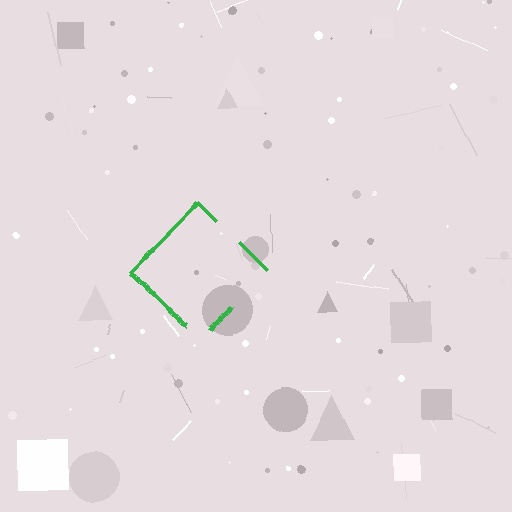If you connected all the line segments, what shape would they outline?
They would outline a diamond.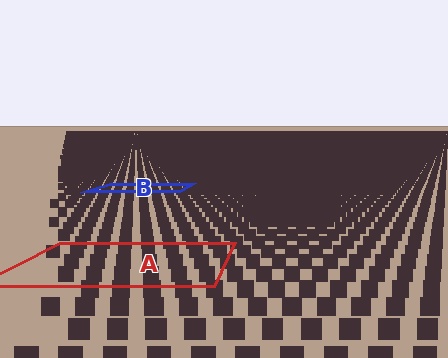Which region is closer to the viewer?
Region A is closer. The texture elements there are larger and more spread out.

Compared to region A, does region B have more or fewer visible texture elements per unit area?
Region B has more texture elements per unit area — they are packed more densely because it is farther away.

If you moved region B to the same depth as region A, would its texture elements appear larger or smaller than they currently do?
They would appear larger. At a closer depth, the same texture elements are projected at a bigger on-screen size.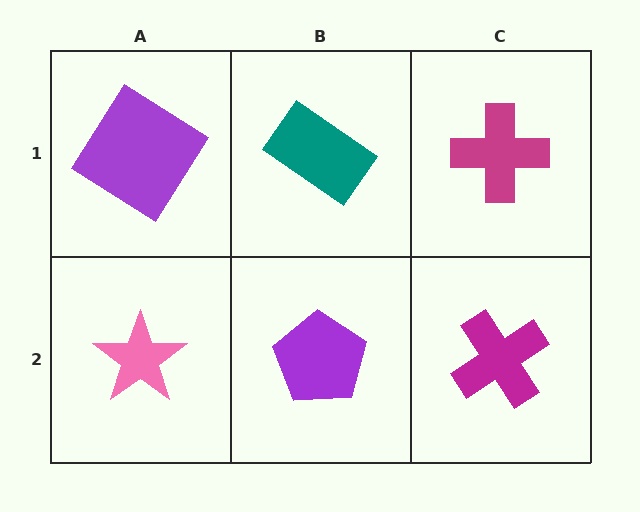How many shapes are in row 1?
3 shapes.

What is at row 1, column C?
A magenta cross.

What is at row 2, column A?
A pink star.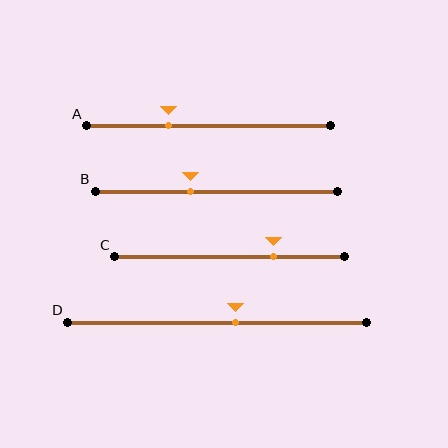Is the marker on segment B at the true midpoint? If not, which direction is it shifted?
No, the marker on segment B is shifted to the left by about 11% of the segment length.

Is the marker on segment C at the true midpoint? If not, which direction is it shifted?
No, the marker on segment C is shifted to the right by about 19% of the segment length.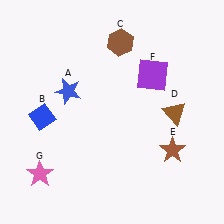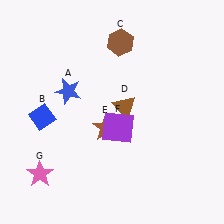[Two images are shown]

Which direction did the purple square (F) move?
The purple square (F) moved down.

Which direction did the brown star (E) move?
The brown star (E) moved left.